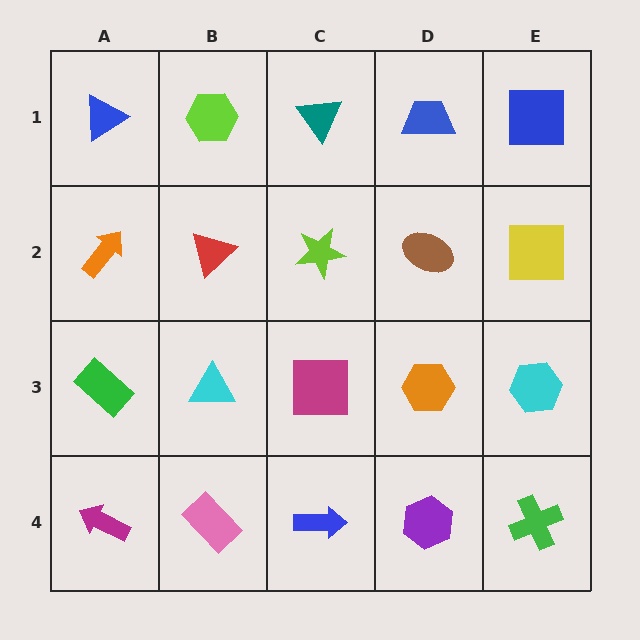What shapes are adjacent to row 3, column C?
A lime star (row 2, column C), a blue arrow (row 4, column C), a cyan triangle (row 3, column B), an orange hexagon (row 3, column D).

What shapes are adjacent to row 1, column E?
A yellow square (row 2, column E), a blue trapezoid (row 1, column D).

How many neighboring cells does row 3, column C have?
4.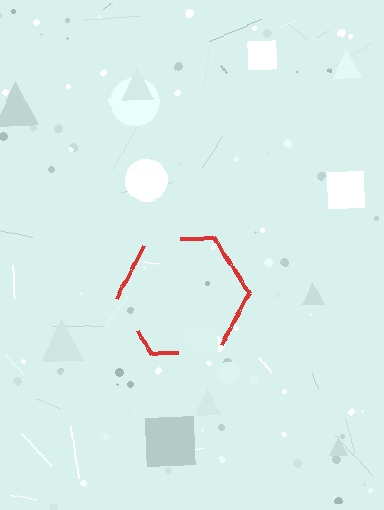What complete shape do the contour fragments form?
The contour fragments form a hexagon.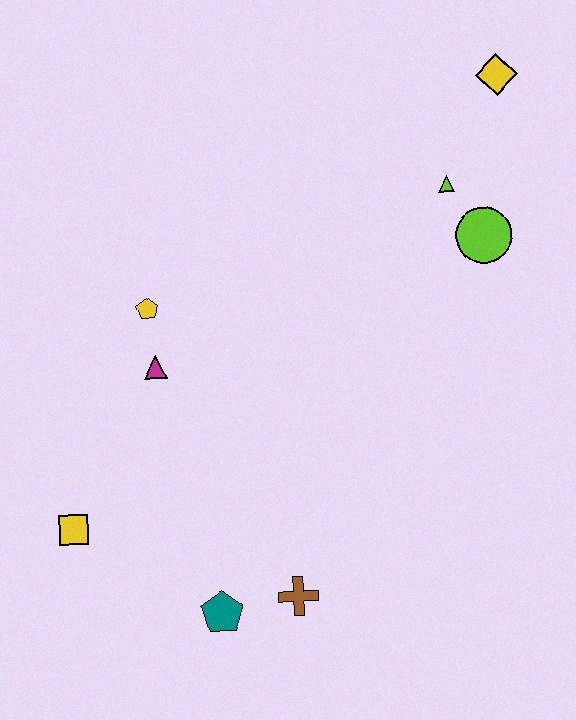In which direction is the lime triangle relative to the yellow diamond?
The lime triangle is below the yellow diamond.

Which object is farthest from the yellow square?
The yellow diamond is farthest from the yellow square.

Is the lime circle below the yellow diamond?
Yes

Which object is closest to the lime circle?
The lime triangle is closest to the lime circle.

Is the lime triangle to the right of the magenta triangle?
Yes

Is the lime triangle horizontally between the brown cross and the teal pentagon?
No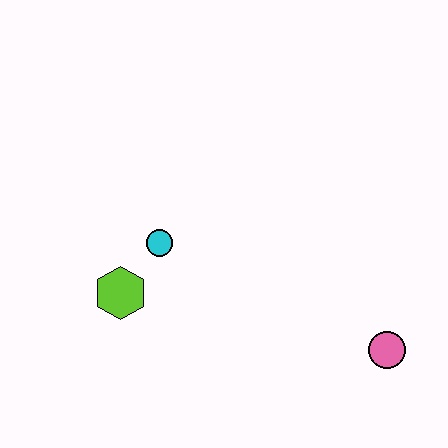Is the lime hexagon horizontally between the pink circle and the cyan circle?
No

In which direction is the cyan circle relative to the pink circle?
The cyan circle is to the left of the pink circle.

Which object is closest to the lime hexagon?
The cyan circle is closest to the lime hexagon.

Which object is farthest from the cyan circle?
The pink circle is farthest from the cyan circle.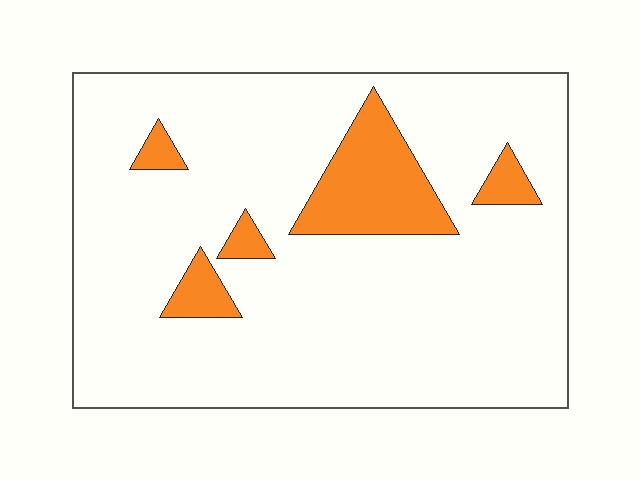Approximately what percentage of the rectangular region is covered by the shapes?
Approximately 15%.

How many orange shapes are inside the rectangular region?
5.